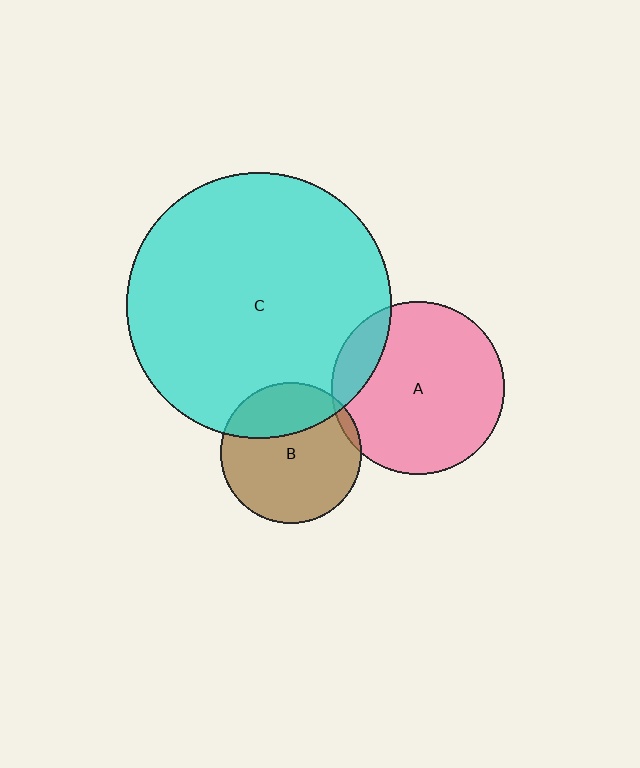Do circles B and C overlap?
Yes.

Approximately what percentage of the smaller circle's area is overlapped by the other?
Approximately 30%.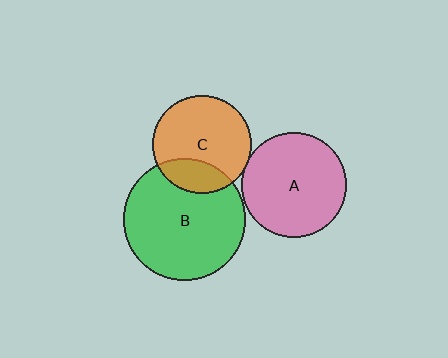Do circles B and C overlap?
Yes.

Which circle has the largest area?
Circle B (green).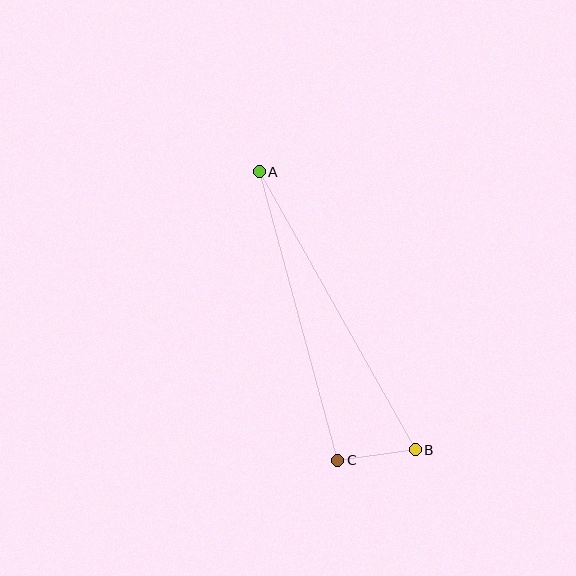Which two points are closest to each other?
Points B and C are closest to each other.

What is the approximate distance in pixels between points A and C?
The distance between A and C is approximately 299 pixels.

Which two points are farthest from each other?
Points A and B are farthest from each other.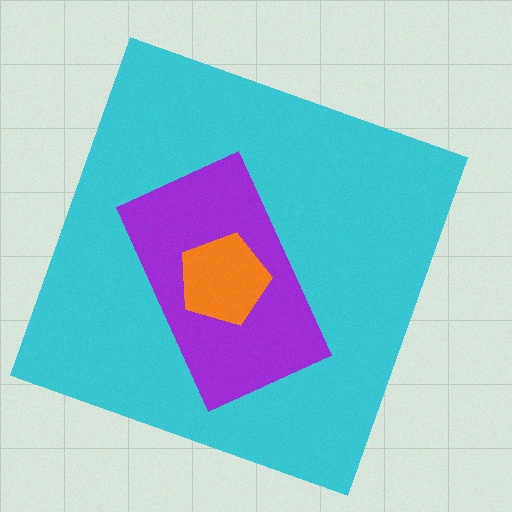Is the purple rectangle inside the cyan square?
Yes.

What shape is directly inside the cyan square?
The purple rectangle.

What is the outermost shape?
The cyan square.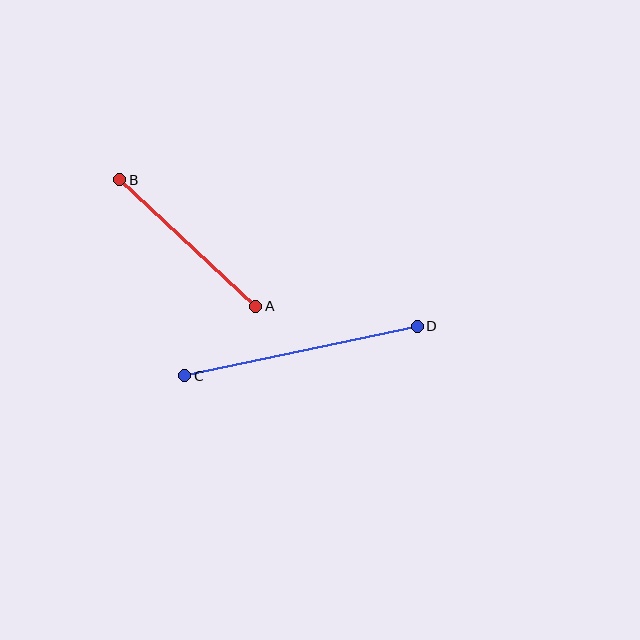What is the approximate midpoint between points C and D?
The midpoint is at approximately (301, 351) pixels.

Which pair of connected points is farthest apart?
Points C and D are farthest apart.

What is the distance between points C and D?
The distance is approximately 238 pixels.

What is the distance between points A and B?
The distance is approximately 186 pixels.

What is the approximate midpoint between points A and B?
The midpoint is at approximately (188, 243) pixels.